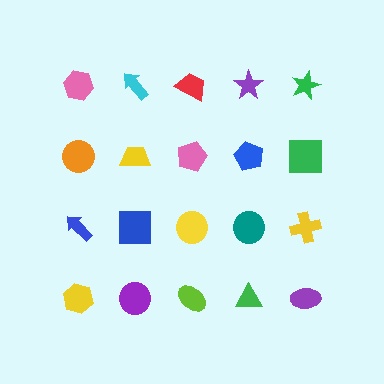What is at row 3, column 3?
A yellow circle.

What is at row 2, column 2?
A yellow trapezoid.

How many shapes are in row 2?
5 shapes.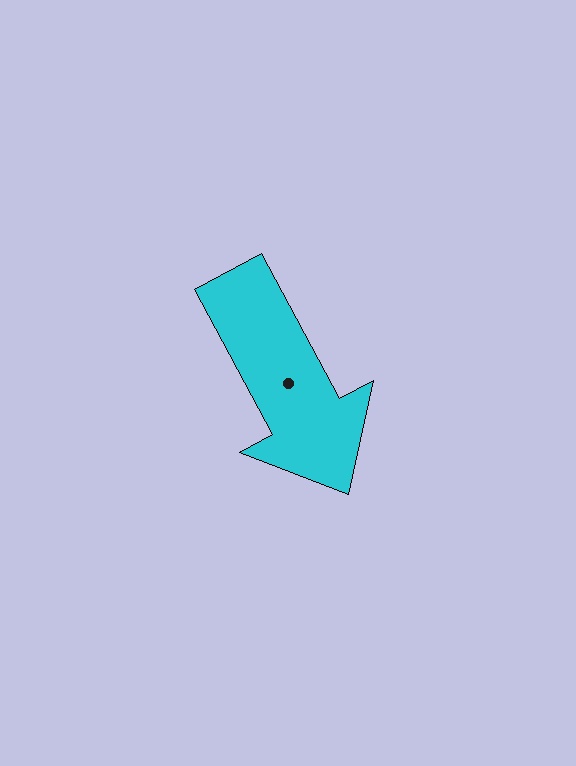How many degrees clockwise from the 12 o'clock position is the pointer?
Approximately 152 degrees.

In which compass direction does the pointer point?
Southeast.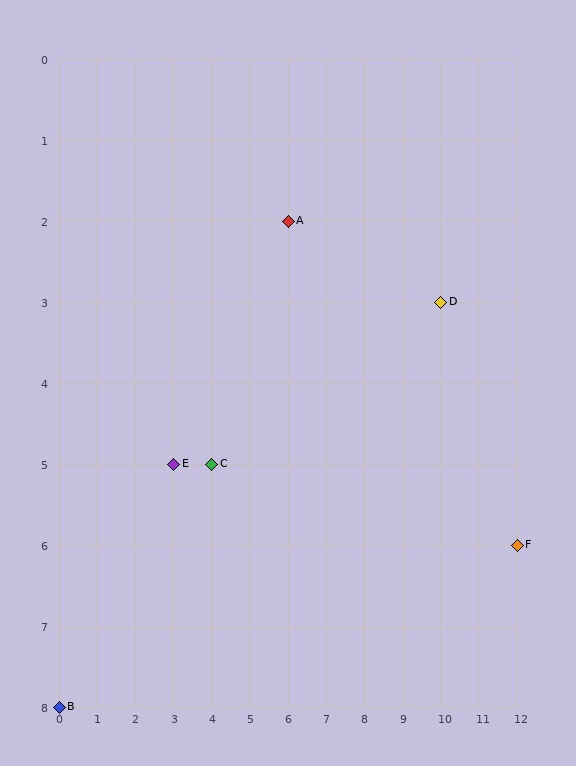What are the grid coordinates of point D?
Point D is at grid coordinates (10, 3).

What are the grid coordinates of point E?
Point E is at grid coordinates (3, 5).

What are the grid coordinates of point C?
Point C is at grid coordinates (4, 5).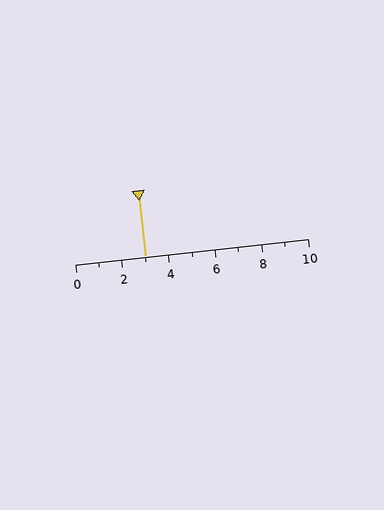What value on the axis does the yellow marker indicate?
The marker indicates approximately 3.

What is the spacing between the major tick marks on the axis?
The major ticks are spaced 2 apart.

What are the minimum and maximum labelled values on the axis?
The axis runs from 0 to 10.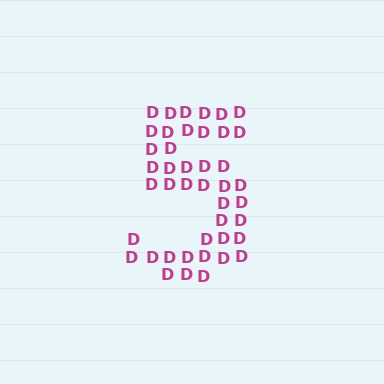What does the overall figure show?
The overall figure shows the digit 5.